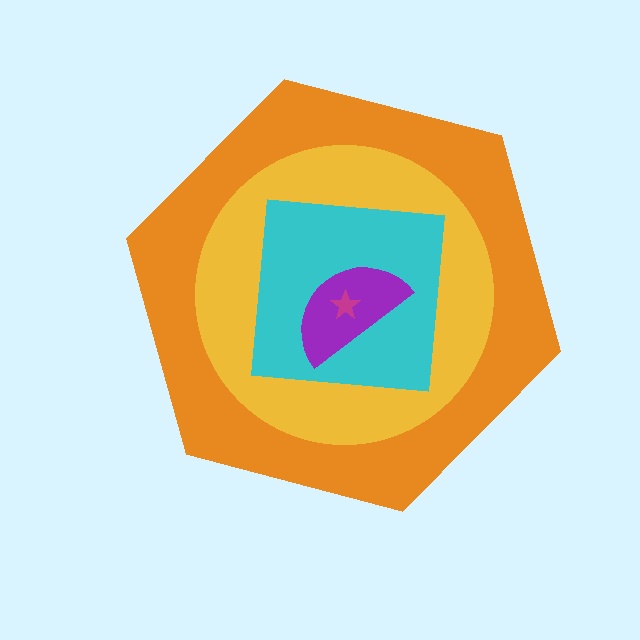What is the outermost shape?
The orange hexagon.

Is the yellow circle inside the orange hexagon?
Yes.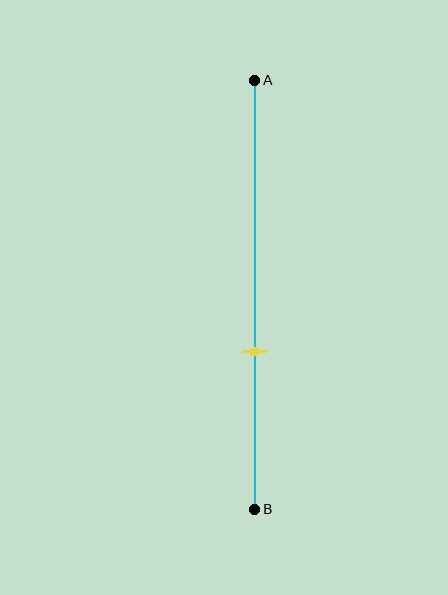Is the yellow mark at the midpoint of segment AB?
No, the mark is at about 65% from A, not at the 50% midpoint.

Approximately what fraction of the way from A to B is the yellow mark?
The yellow mark is approximately 65% of the way from A to B.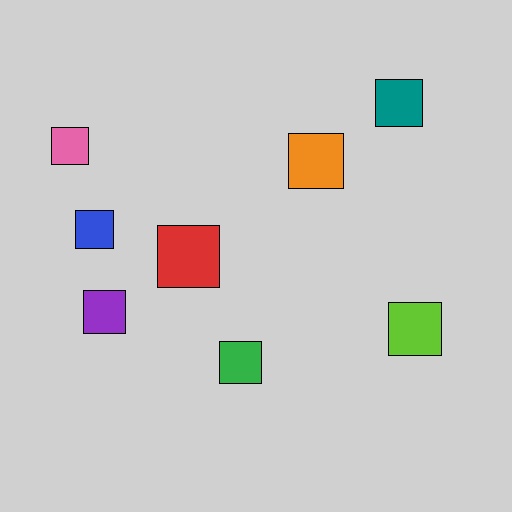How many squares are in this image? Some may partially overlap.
There are 8 squares.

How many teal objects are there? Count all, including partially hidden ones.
There is 1 teal object.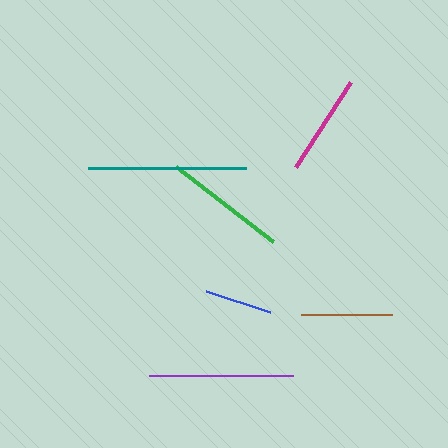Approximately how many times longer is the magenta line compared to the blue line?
The magenta line is approximately 1.5 times the length of the blue line.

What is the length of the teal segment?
The teal segment is approximately 158 pixels long.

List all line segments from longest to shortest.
From longest to shortest: teal, purple, green, magenta, brown, blue.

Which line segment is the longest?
The teal line is the longest at approximately 158 pixels.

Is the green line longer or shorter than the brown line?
The green line is longer than the brown line.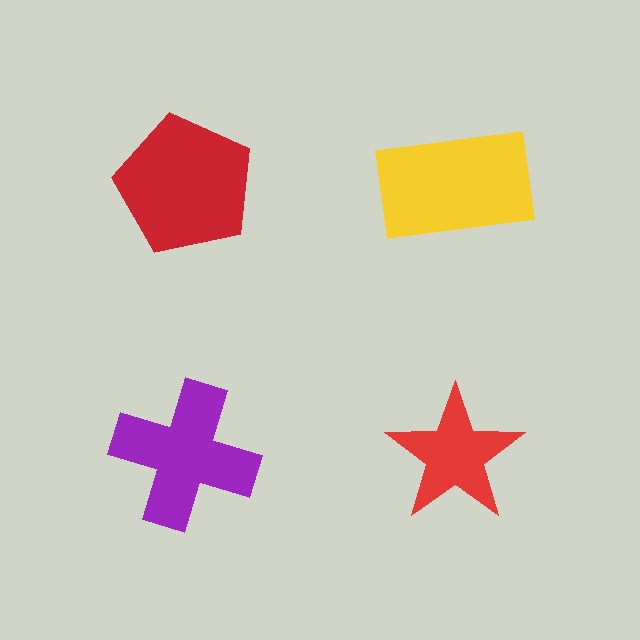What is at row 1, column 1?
A red pentagon.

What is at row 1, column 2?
A yellow rectangle.